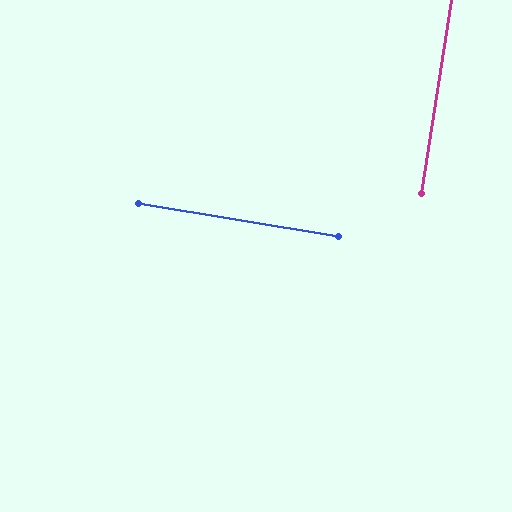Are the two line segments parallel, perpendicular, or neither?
Perpendicular — they meet at approximately 89°.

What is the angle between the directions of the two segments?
Approximately 89 degrees.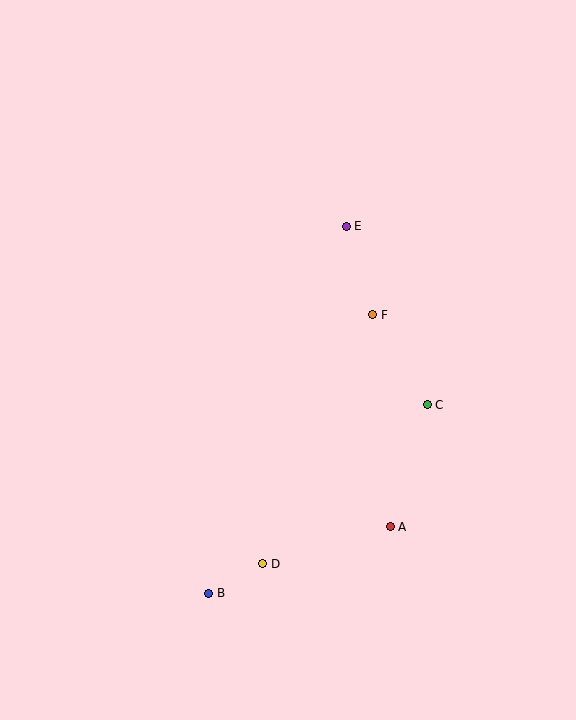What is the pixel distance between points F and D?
The distance between F and D is 272 pixels.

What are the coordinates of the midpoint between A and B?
The midpoint between A and B is at (299, 560).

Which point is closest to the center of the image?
Point F at (373, 315) is closest to the center.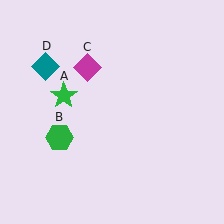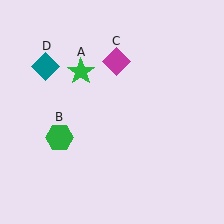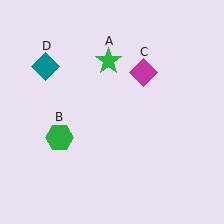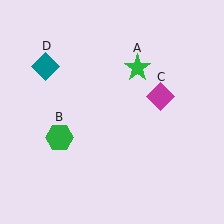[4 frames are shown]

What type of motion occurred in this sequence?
The green star (object A), magenta diamond (object C) rotated clockwise around the center of the scene.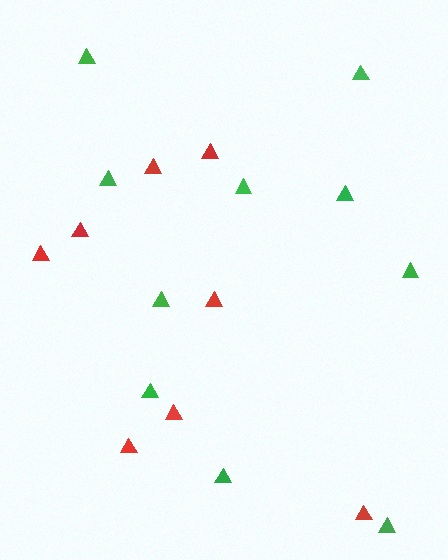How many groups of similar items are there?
There are 2 groups: one group of green triangles (10) and one group of red triangles (8).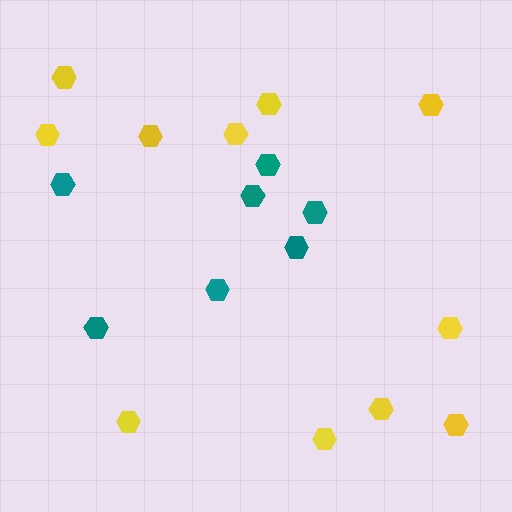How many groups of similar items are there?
There are 2 groups: one group of yellow hexagons (11) and one group of teal hexagons (7).